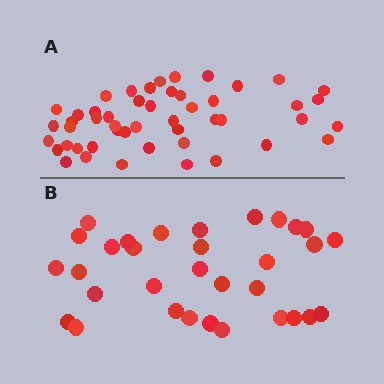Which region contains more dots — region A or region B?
Region A (the top region) has more dots.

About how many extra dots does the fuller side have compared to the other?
Region A has approximately 15 more dots than region B.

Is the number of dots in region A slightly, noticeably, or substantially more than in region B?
Region A has substantially more. The ratio is roughly 1.5 to 1.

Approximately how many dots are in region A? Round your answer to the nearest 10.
About 50 dots. (The exact count is 49, which rounds to 50.)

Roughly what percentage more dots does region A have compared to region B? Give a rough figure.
About 55% more.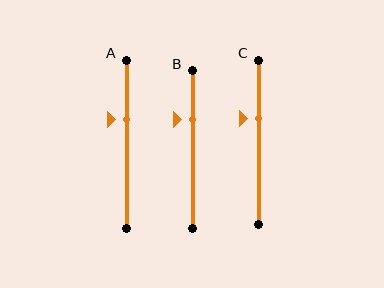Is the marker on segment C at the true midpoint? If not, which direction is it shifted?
No, the marker on segment C is shifted upward by about 15% of the segment length.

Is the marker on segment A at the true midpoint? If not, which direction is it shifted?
No, the marker on segment A is shifted upward by about 14% of the segment length.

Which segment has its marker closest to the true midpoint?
Segment A has its marker closest to the true midpoint.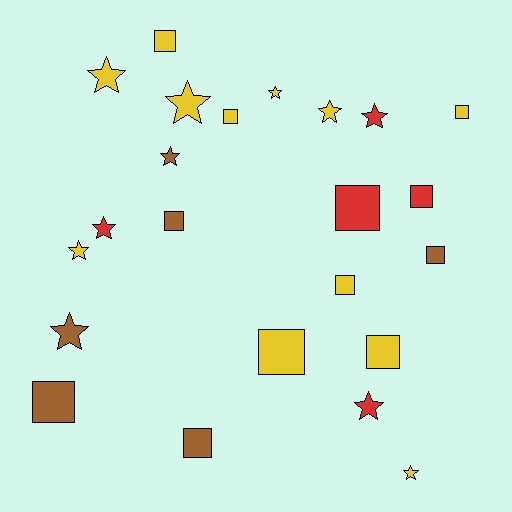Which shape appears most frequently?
Square, with 12 objects.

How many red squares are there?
There are 2 red squares.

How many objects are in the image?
There are 23 objects.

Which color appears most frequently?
Yellow, with 12 objects.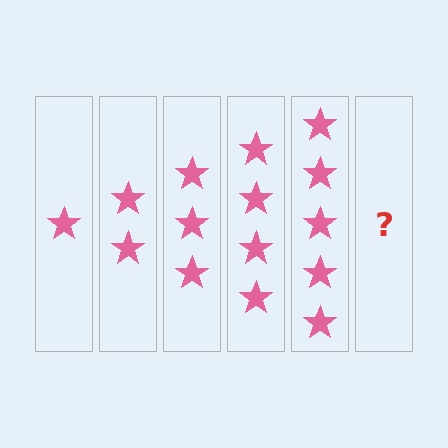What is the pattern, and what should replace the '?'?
The pattern is that each step adds one more star. The '?' should be 6 stars.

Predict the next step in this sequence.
The next step is 6 stars.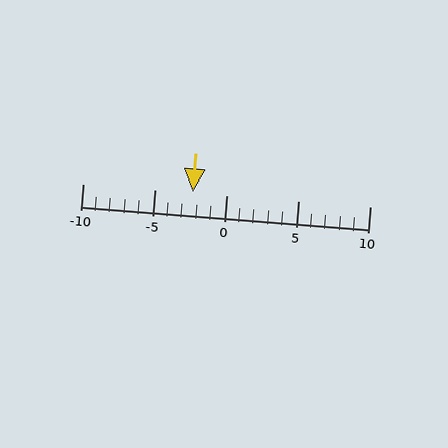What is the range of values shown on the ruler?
The ruler shows values from -10 to 10.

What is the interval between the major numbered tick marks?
The major tick marks are spaced 5 units apart.